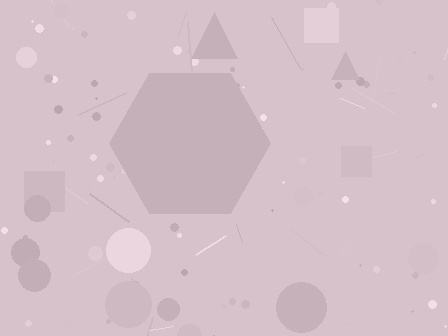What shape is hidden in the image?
A hexagon is hidden in the image.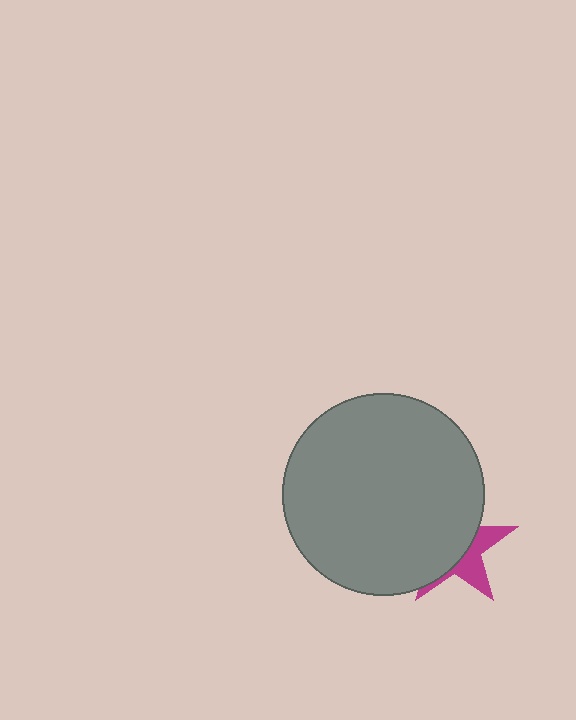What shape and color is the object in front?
The object in front is a gray circle.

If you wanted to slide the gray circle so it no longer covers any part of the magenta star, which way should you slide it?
Slide it left — that is the most direct way to separate the two shapes.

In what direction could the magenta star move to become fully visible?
The magenta star could move right. That would shift it out from behind the gray circle entirely.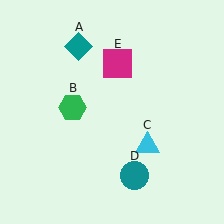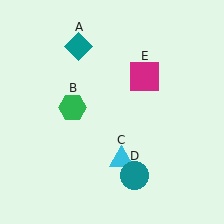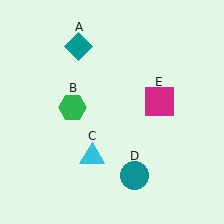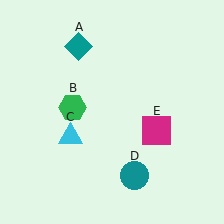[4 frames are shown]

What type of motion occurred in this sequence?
The cyan triangle (object C), magenta square (object E) rotated clockwise around the center of the scene.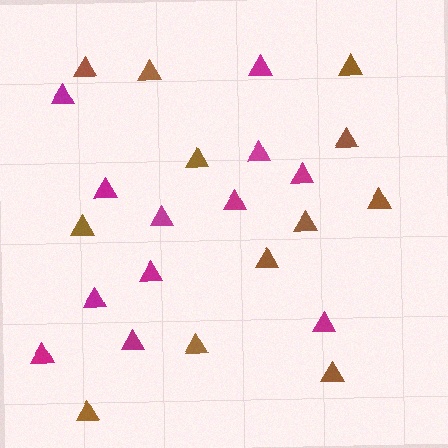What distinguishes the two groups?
There are 2 groups: one group of magenta triangles (12) and one group of brown triangles (12).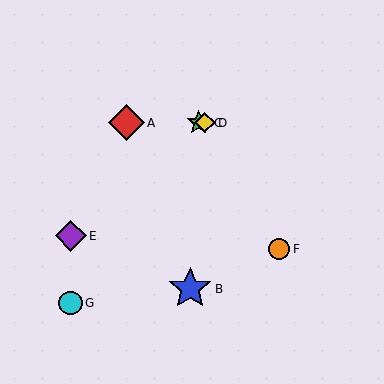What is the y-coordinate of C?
Object C is at y≈123.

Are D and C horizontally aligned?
Yes, both are at y≈123.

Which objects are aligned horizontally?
Objects A, C, D are aligned horizontally.